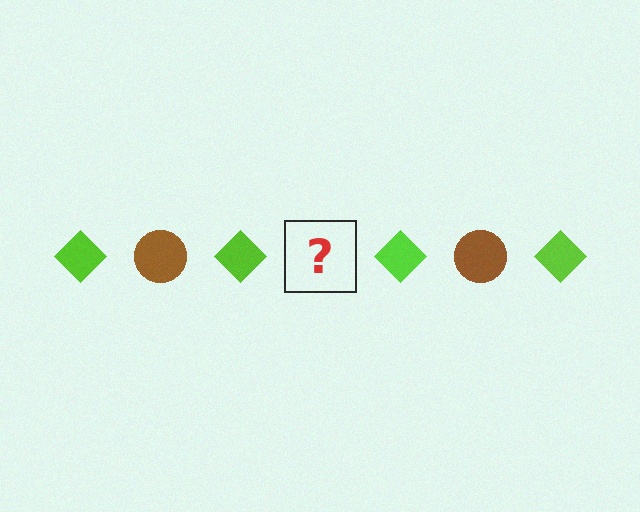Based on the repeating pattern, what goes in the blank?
The blank should be a brown circle.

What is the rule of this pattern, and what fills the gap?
The rule is that the pattern alternates between lime diamond and brown circle. The gap should be filled with a brown circle.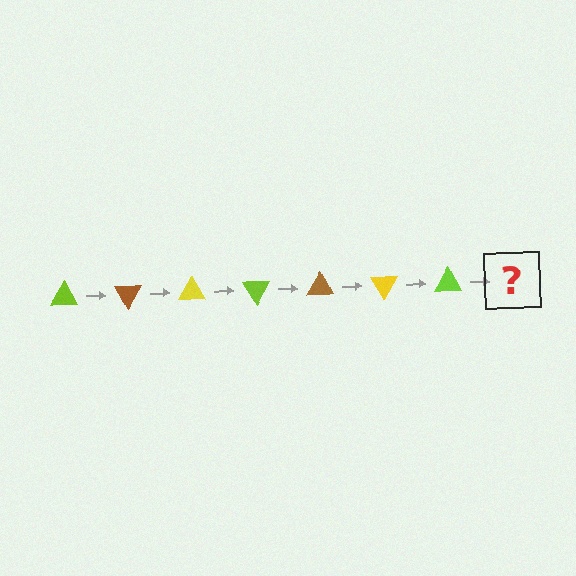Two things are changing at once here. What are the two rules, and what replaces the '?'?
The two rules are that it rotates 60 degrees each step and the color cycles through lime, brown, and yellow. The '?' should be a brown triangle, rotated 420 degrees from the start.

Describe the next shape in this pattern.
It should be a brown triangle, rotated 420 degrees from the start.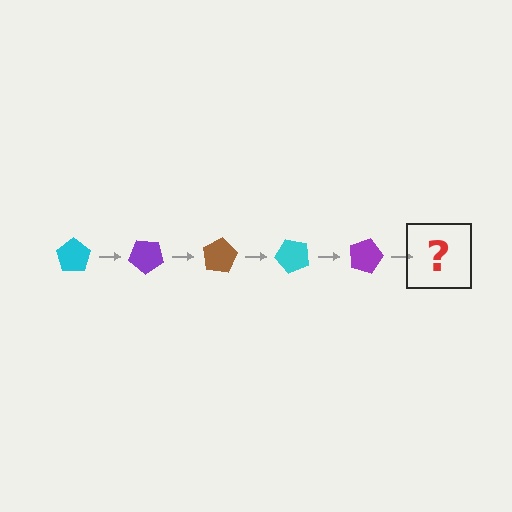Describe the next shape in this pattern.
It should be a brown pentagon, rotated 200 degrees from the start.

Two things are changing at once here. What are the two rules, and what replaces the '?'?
The two rules are that it rotates 40 degrees each step and the color cycles through cyan, purple, and brown. The '?' should be a brown pentagon, rotated 200 degrees from the start.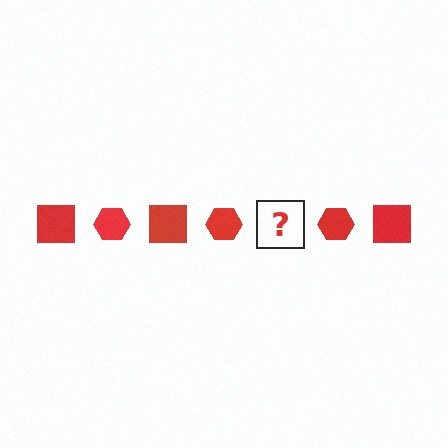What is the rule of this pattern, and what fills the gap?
The rule is that the pattern cycles through square, hexagon shapes in red. The gap should be filled with a red square.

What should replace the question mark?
The question mark should be replaced with a red square.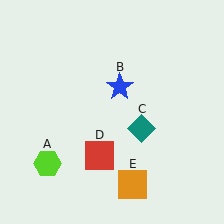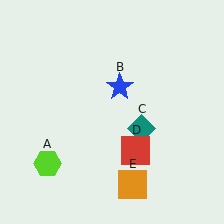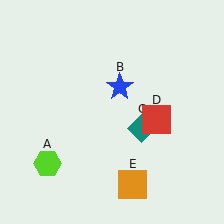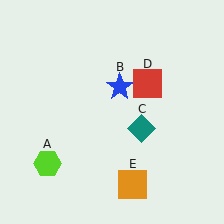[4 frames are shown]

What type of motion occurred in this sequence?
The red square (object D) rotated counterclockwise around the center of the scene.